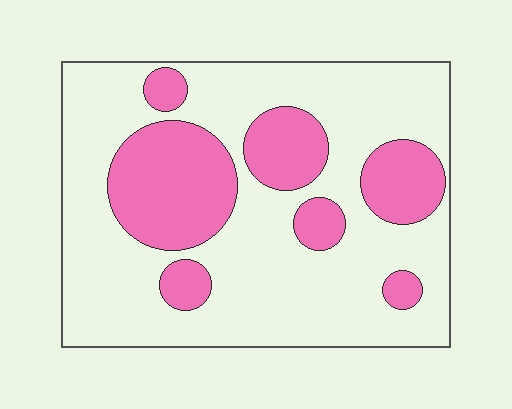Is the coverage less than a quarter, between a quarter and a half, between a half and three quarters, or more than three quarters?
Between a quarter and a half.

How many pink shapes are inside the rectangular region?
7.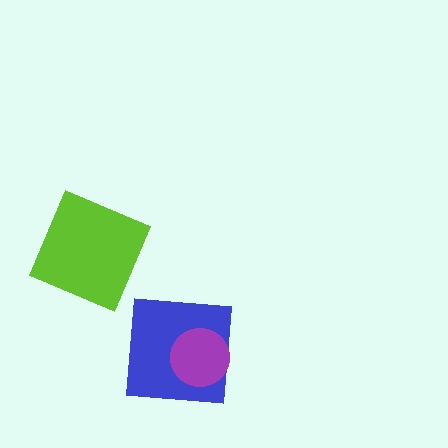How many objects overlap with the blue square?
1 object overlaps with the blue square.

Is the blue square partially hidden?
Yes, it is partially covered by another shape.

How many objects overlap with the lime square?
0 objects overlap with the lime square.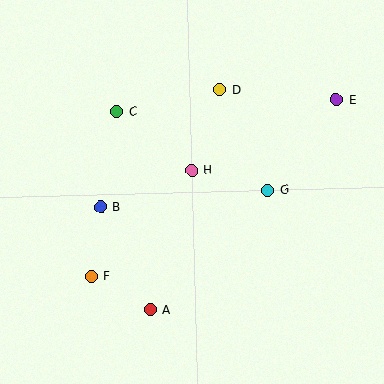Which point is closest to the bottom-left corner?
Point F is closest to the bottom-left corner.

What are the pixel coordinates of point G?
Point G is at (268, 190).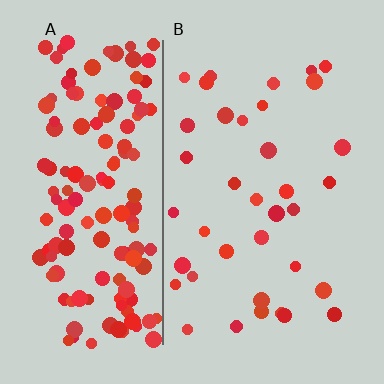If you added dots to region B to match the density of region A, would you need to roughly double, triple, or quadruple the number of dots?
Approximately quadruple.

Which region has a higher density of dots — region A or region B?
A (the left).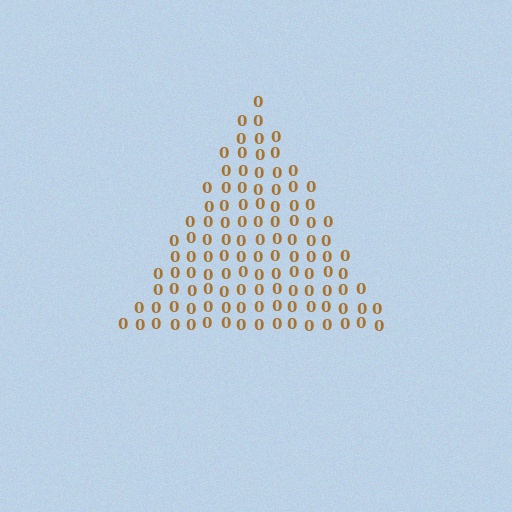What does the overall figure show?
The overall figure shows a triangle.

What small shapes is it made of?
It is made of small digit 0's.